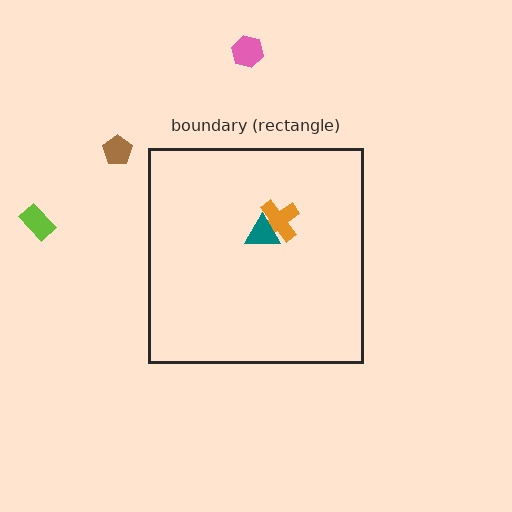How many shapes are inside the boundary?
2 inside, 3 outside.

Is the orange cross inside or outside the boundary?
Inside.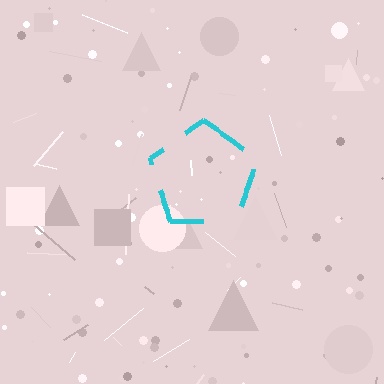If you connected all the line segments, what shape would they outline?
They would outline a pentagon.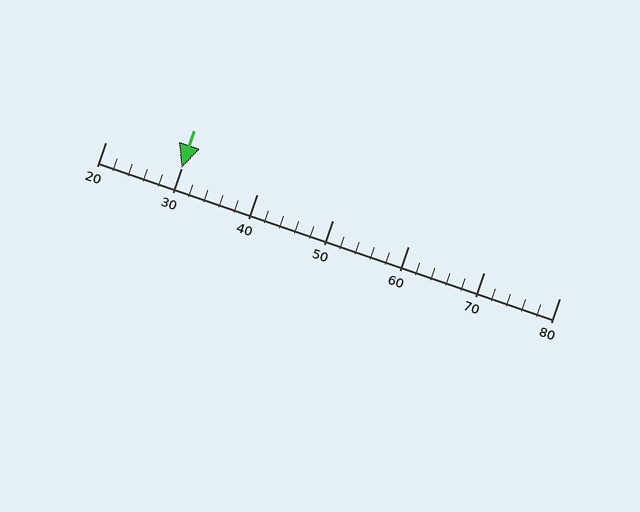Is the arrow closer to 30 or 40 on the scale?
The arrow is closer to 30.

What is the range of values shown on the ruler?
The ruler shows values from 20 to 80.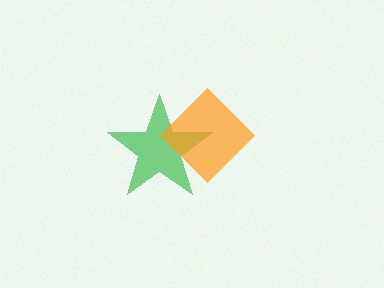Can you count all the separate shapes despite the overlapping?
Yes, there are 2 separate shapes.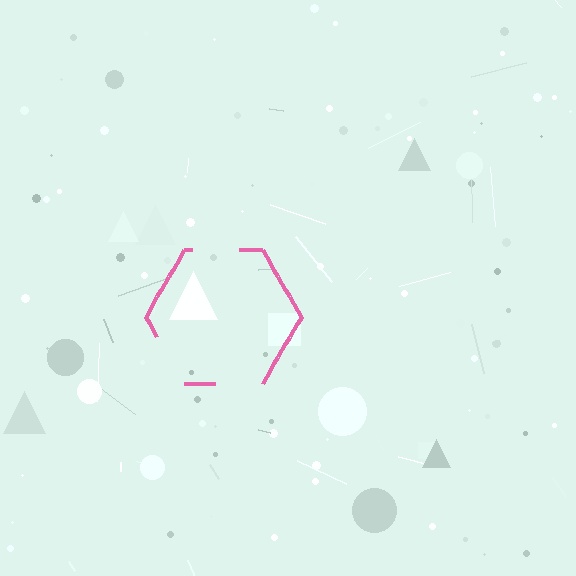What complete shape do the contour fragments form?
The contour fragments form a hexagon.